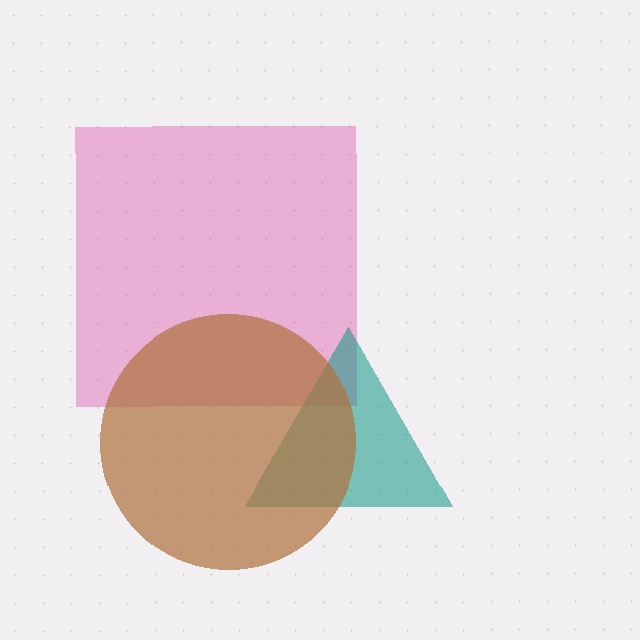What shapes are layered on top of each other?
The layered shapes are: a pink square, a teal triangle, a brown circle.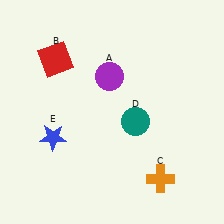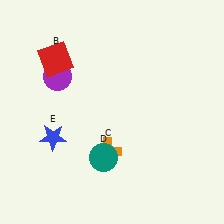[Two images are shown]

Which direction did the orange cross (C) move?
The orange cross (C) moved left.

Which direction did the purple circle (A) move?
The purple circle (A) moved left.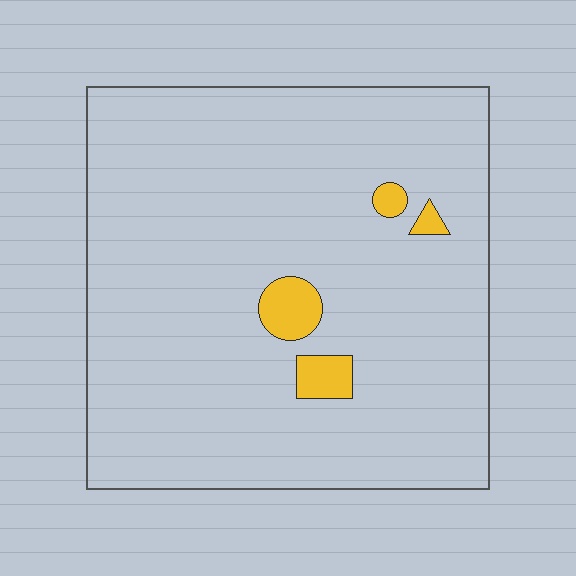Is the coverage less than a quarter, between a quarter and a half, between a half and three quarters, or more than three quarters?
Less than a quarter.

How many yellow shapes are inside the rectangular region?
4.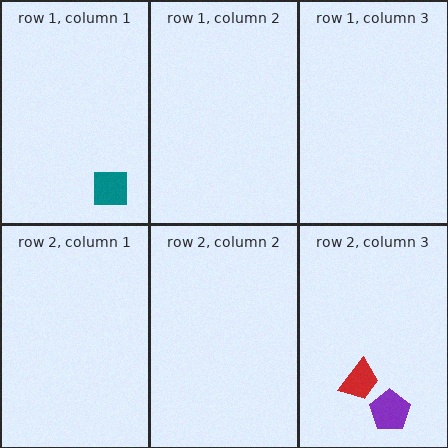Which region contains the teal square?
The row 1, column 1 region.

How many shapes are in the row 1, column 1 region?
1.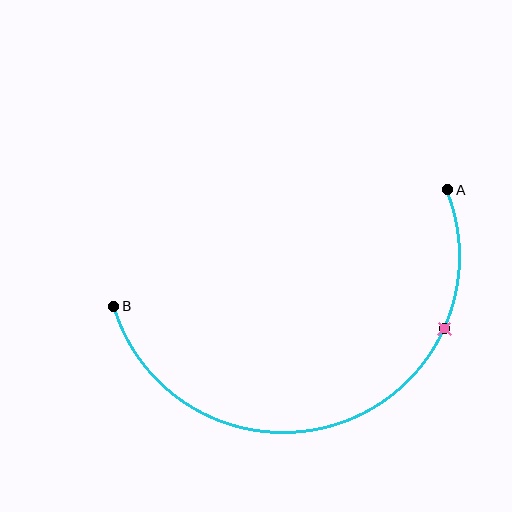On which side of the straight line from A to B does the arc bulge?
The arc bulges below the straight line connecting A and B.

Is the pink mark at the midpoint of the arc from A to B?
No. The pink mark lies on the arc but is closer to endpoint A. The arc midpoint would be at the point on the curve equidistant along the arc from both A and B.